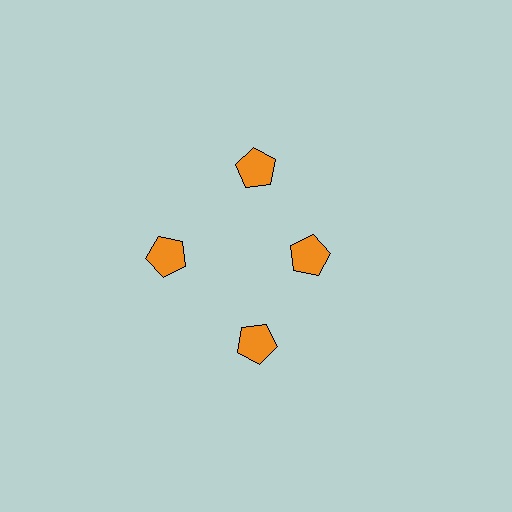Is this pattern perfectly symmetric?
No. The 4 orange pentagons are arranged in a ring, but one element near the 3 o'clock position is pulled inward toward the center, breaking the 4-fold rotational symmetry.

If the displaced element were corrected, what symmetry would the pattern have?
It would have 4-fold rotational symmetry — the pattern would map onto itself every 90 degrees.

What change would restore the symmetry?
The symmetry would be restored by moving it outward, back onto the ring so that all 4 pentagons sit at equal angles and equal distance from the center.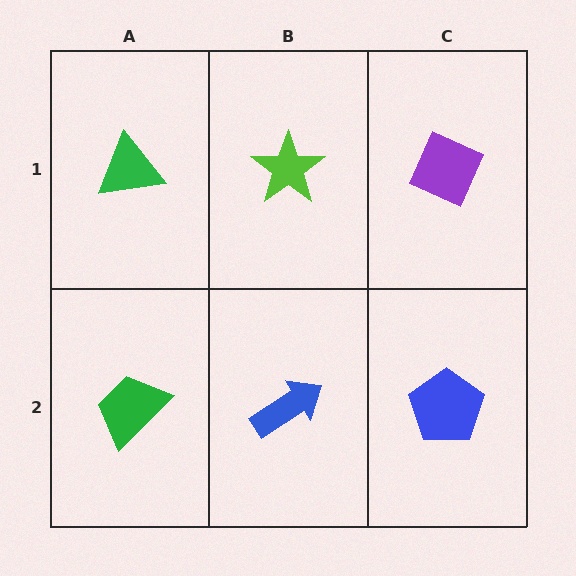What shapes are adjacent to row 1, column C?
A blue pentagon (row 2, column C), a lime star (row 1, column B).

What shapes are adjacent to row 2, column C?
A purple diamond (row 1, column C), a blue arrow (row 2, column B).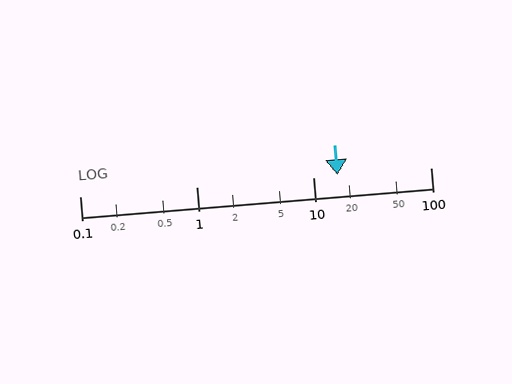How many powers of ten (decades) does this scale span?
The scale spans 3 decades, from 0.1 to 100.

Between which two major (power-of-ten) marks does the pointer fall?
The pointer is between 10 and 100.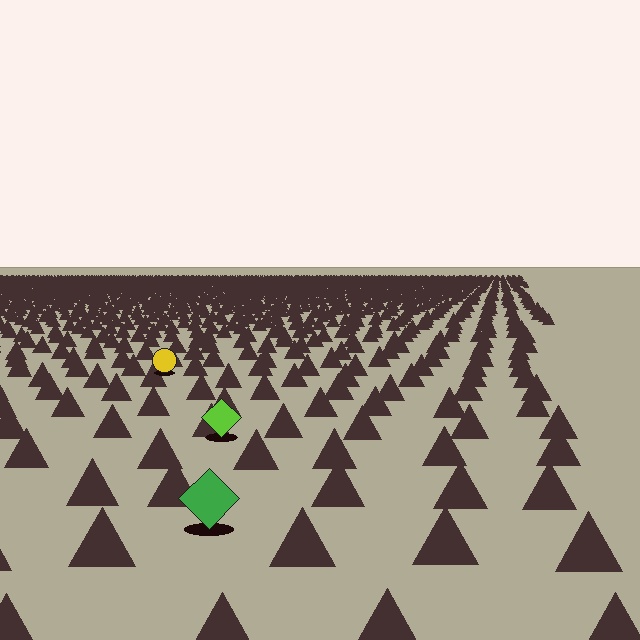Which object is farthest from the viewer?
The yellow circle is farthest from the viewer. It appears smaller and the ground texture around it is denser.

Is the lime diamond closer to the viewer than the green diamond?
No. The green diamond is closer — you can tell from the texture gradient: the ground texture is coarser near it.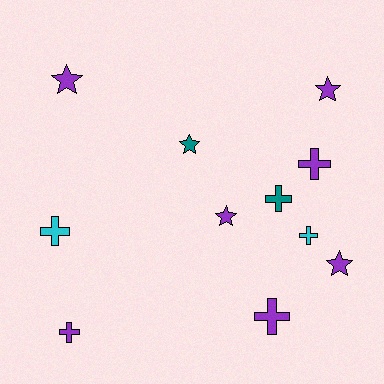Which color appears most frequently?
Purple, with 7 objects.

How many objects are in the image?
There are 11 objects.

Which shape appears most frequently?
Cross, with 6 objects.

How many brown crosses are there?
There are no brown crosses.